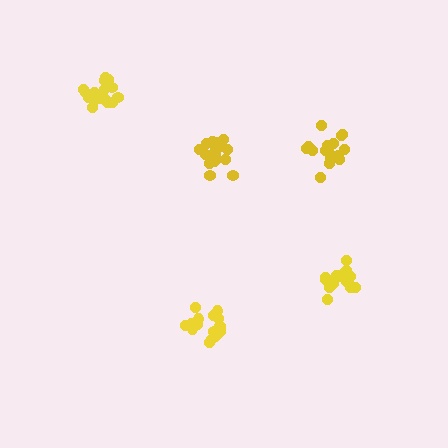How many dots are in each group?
Group 1: 15 dots, Group 2: 18 dots, Group 3: 19 dots, Group 4: 19 dots, Group 5: 17 dots (88 total).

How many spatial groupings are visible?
There are 5 spatial groupings.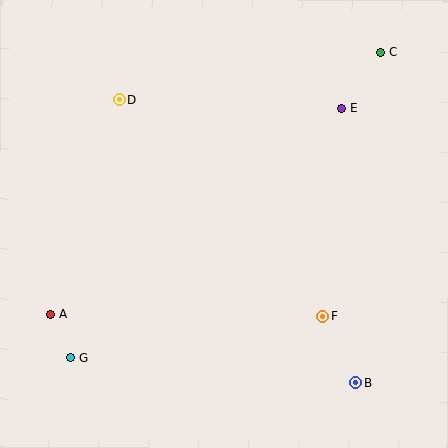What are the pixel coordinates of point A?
Point A is at (51, 314).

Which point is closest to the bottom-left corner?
Point G is closest to the bottom-left corner.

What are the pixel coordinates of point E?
Point E is at (342, 108).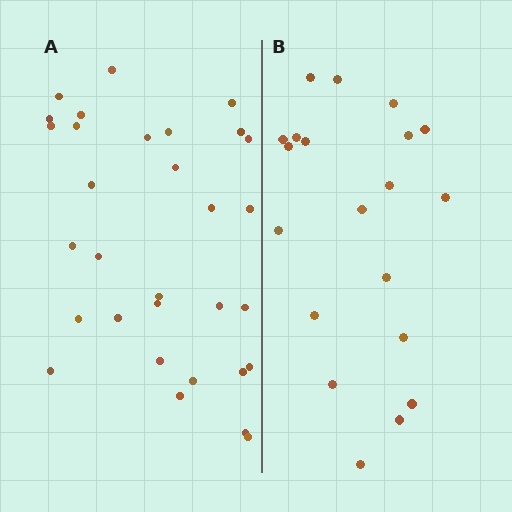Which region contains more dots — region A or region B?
Region A (the left region) has more dots.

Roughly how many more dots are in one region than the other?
Region A has roughly 12 or so more dots than region B.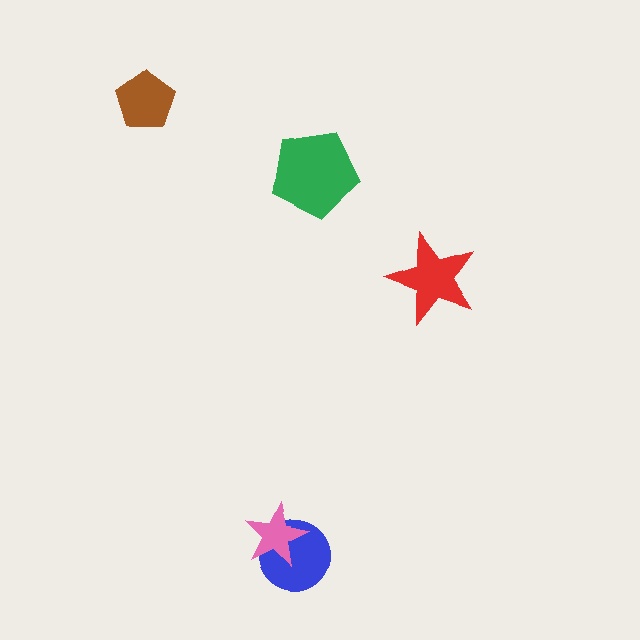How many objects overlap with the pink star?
1 object overlaps with the pink star.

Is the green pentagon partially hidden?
No, no other shape covers it.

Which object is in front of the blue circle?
The pink star is in front of the blue circle.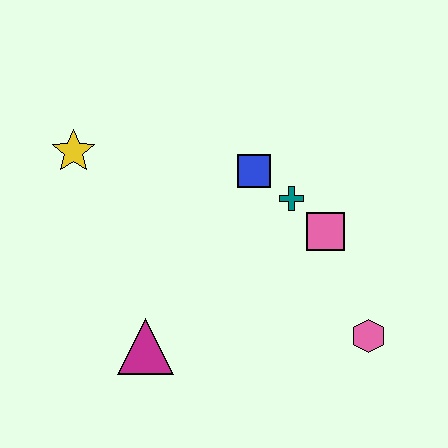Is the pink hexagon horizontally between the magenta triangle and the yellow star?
No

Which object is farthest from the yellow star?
The pink hexagon is farthest from the yellow star.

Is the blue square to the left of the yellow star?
No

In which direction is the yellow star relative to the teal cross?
The yellow star is to the left of the teal cross.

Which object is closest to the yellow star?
The blue square is closest to the yellow star.